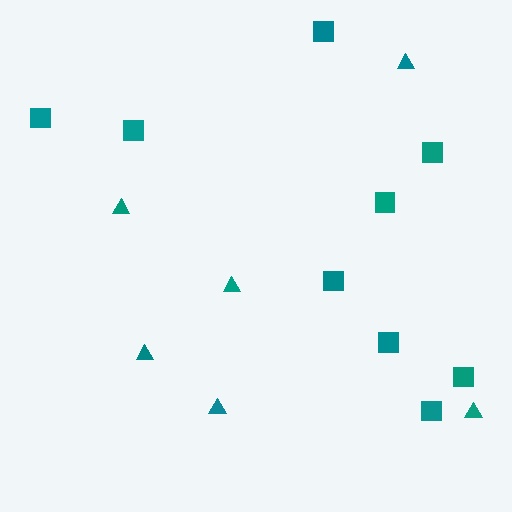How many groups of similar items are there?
There are 2 groups: one group of triangles (6) and one group of squares (9).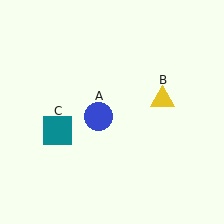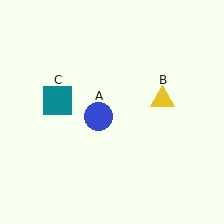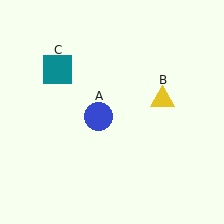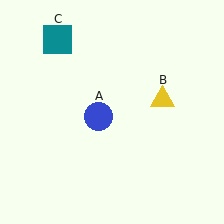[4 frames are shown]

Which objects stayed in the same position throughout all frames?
Blue circle (object A) and yellow triangle (object B) remained stationary.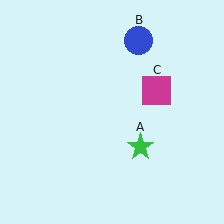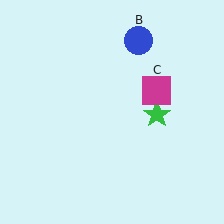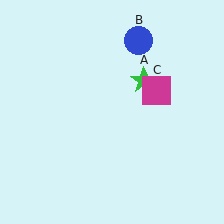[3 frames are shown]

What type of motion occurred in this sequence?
The green star (object A) rotated counterclockwise around the center of the scene.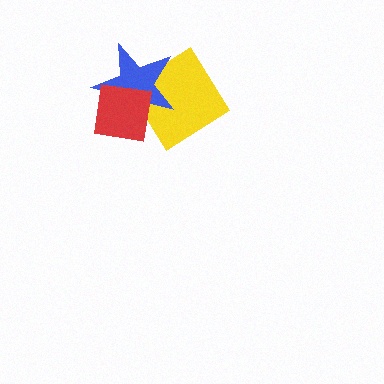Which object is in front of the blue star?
The red square is in front of the blue star.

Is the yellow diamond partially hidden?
Yes, it is partially covered by another shape.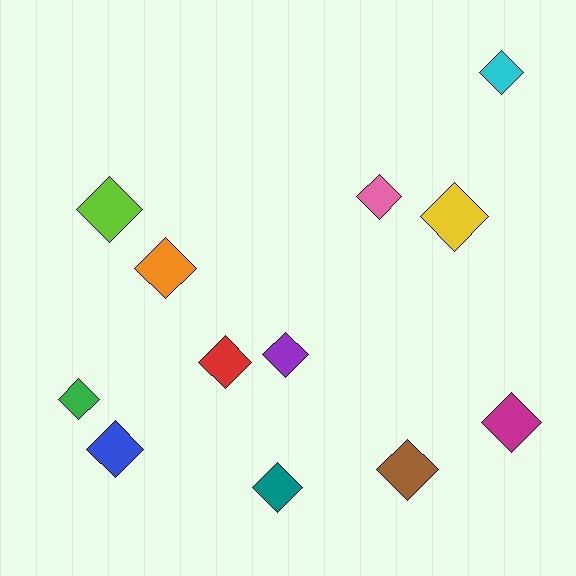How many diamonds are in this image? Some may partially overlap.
There are 12 diamonds.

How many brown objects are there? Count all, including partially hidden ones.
There is 1 brown object.